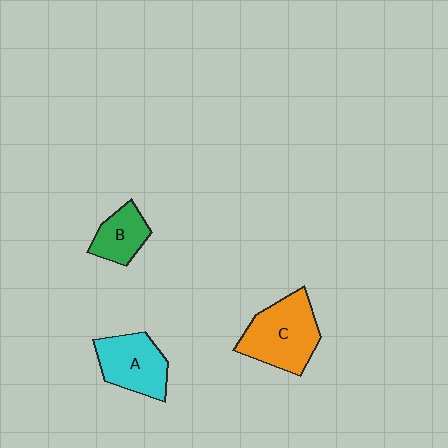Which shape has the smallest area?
Shape B (green).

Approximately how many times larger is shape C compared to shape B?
Approximately 1.9 times.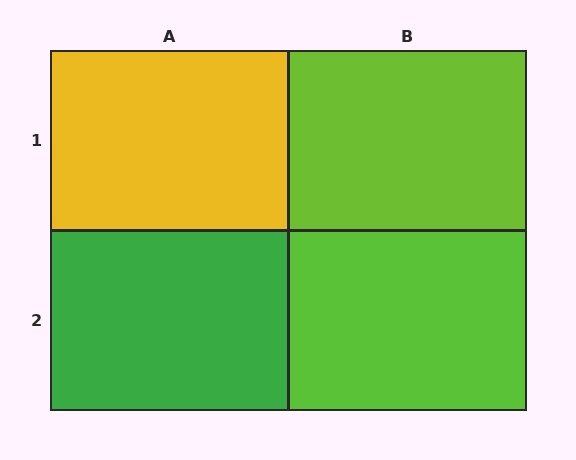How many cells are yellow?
1 cell is yellow.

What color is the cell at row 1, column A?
Yellow.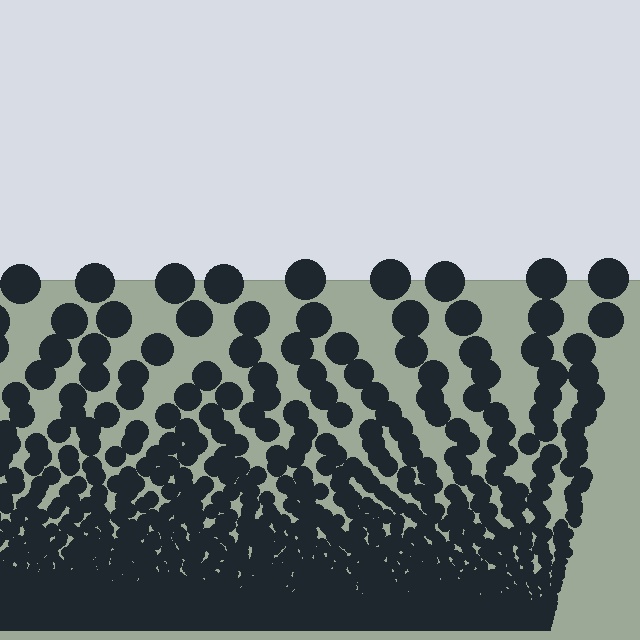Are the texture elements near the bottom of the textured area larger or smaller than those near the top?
Smaller. The gradient is inverted — elements near the bottom are smaller and denser.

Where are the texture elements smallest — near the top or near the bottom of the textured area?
Near the bottom.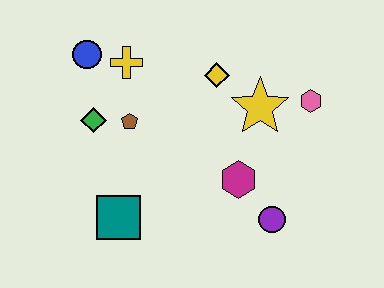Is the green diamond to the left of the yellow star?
Yes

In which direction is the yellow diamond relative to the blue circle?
The yellow diamond is to the right of the blue circle.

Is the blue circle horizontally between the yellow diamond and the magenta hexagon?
No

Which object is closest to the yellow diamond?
The yellow star is closest to the yellow diamond.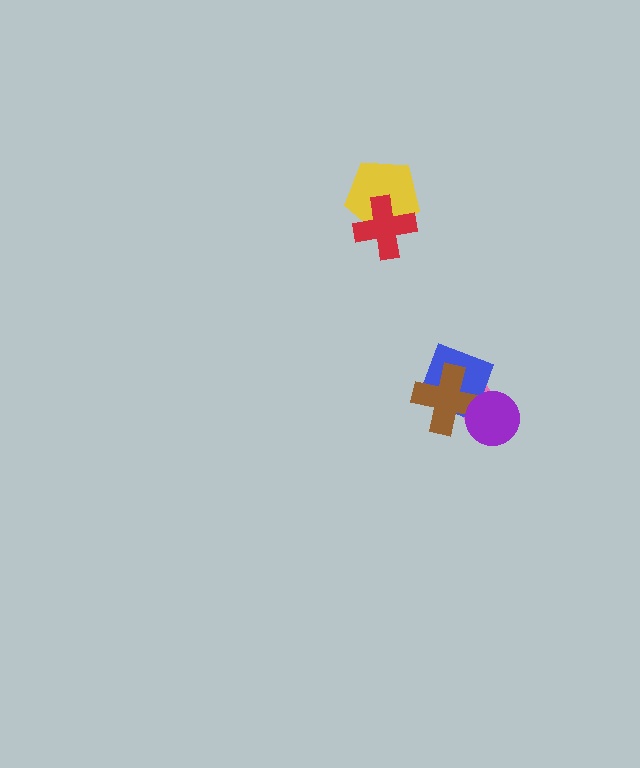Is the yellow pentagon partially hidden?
Yes, it is partially covered by another shape.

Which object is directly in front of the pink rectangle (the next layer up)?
The blue square is directly in front of the pink rectangle.